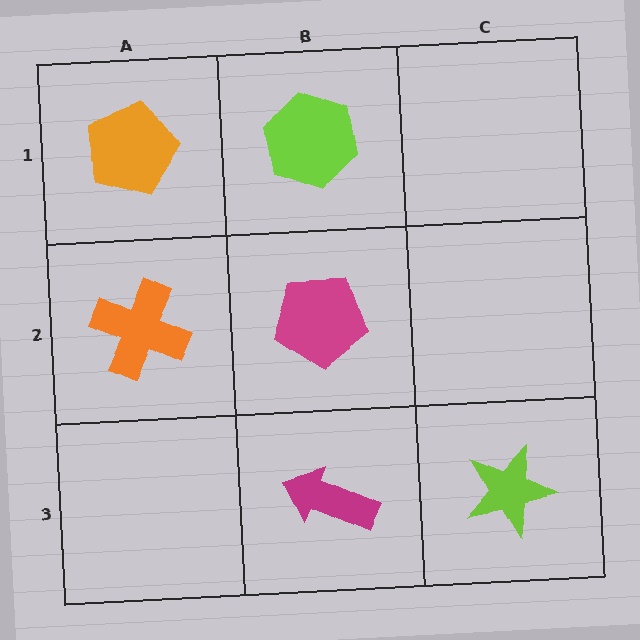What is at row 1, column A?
An orange pentagon.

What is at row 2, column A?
An orange cross.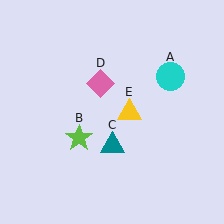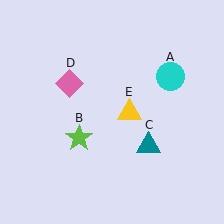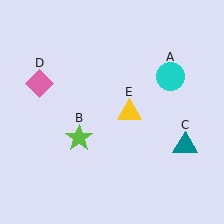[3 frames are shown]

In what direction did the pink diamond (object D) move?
The pink diamond (object D) moved left.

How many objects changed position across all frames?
2 objects changed position: teal triangle (object C), pink diamond (object D).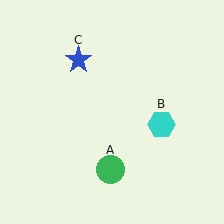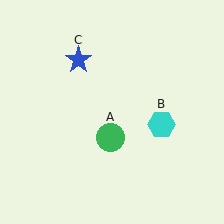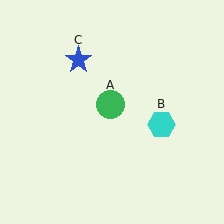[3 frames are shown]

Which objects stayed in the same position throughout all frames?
Cyan hexagon (object B) and blue star (object C) remained stationary.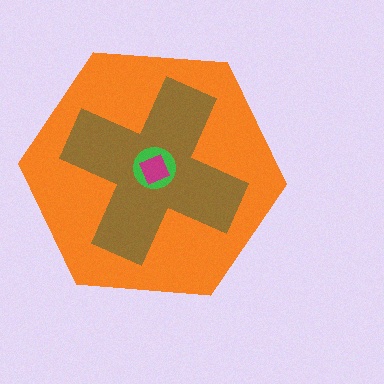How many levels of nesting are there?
4.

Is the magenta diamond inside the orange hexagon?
Yes.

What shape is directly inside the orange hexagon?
The brown cross.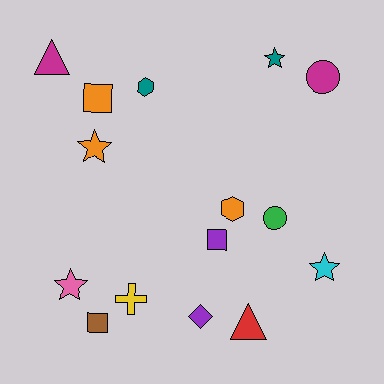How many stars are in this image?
There are 4 stars.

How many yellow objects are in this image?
There is 1 yellow object.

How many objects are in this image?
There are 15 objects.